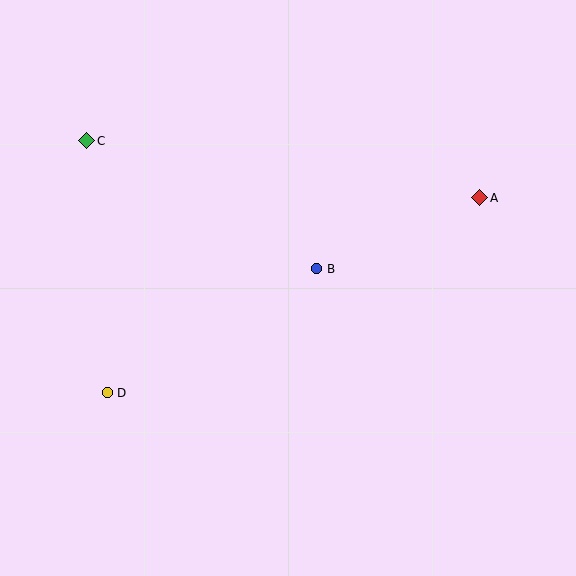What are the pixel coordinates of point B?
Point B is at (317, 269).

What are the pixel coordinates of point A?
Point A is at (480, 198).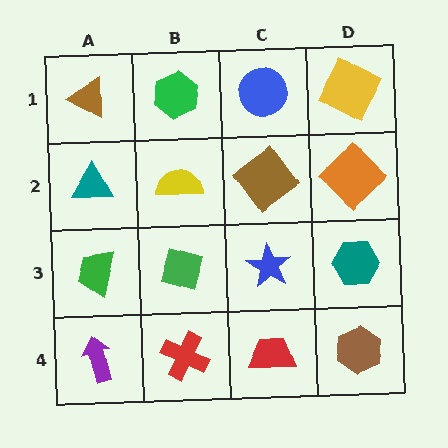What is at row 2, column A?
A teal triangle.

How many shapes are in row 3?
4 shapes.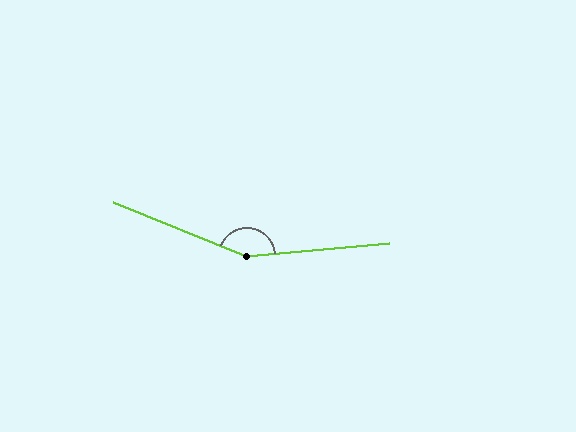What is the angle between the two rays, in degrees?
Approximately 153 degrees.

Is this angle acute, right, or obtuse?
It is obtuse.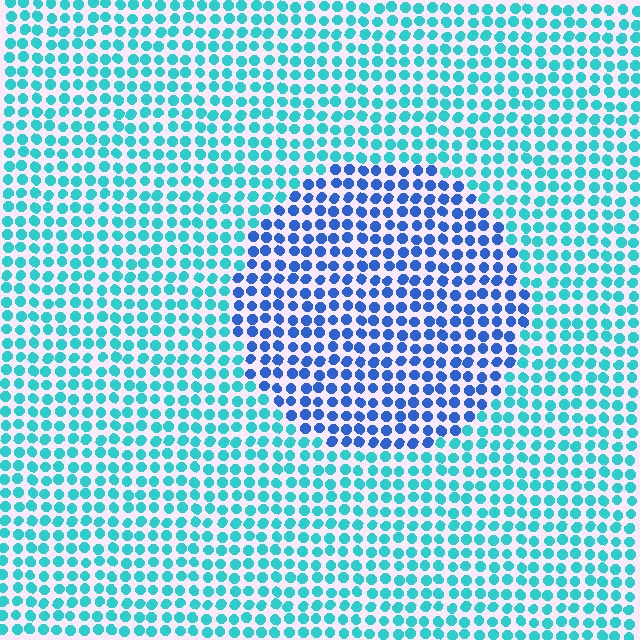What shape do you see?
I see a circle.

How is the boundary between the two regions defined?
The boundary is defined purely by a slight shift in hue (about 41 degrees). Spacing, size, and orientation are identical on both sides.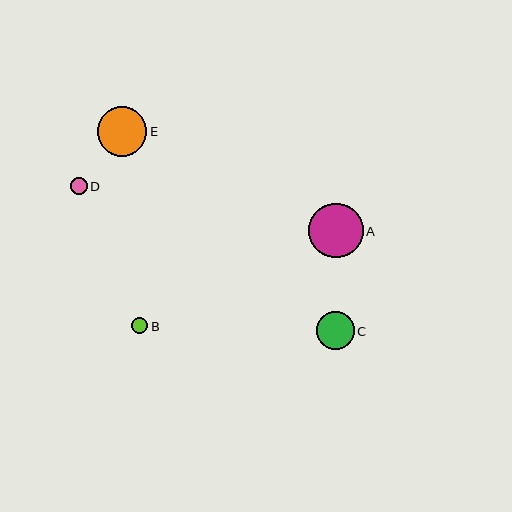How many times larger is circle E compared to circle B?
Circle E is approximately 3.1 times the size of circle B.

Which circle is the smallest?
Circle B is the smallest with a size of approximately 16 pixels.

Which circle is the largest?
Circle A is the largest with a size of approximately 54 pixels.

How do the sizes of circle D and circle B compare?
Circle D and circle B are approximately the same size.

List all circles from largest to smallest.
From largest to smallest: A, E, C, D, B.